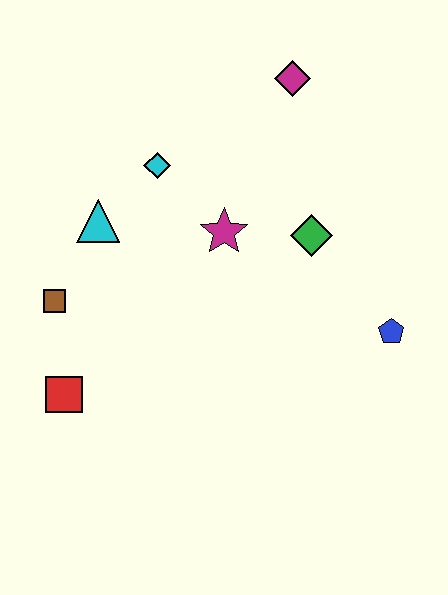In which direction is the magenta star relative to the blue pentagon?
The magenta star is to the left of the blue pentagon.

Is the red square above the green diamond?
No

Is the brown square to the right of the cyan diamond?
No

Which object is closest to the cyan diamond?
The cyan triangle is closest to the cyan diamond.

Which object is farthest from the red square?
The magenta diamond is farthest from the red square.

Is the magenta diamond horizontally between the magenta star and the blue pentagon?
Yes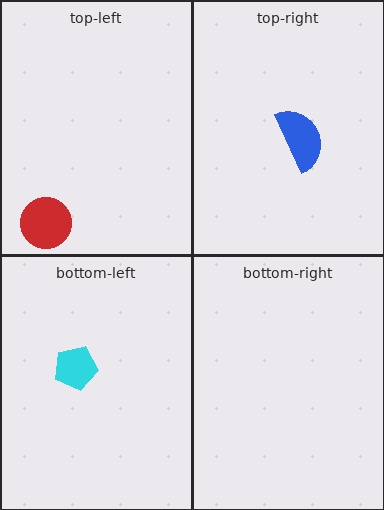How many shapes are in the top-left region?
1.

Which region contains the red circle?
The top-left region.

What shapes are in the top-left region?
The red circle.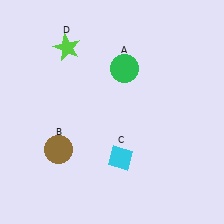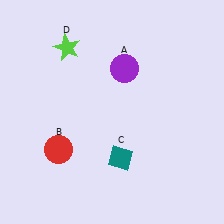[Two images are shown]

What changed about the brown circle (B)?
In Image 1, B is brown. In Image 2, it changed to red.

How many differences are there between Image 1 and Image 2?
There are 3 differences between the two images.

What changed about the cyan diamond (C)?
In Image 1, C is cyan. In Image 2, it changed to teal.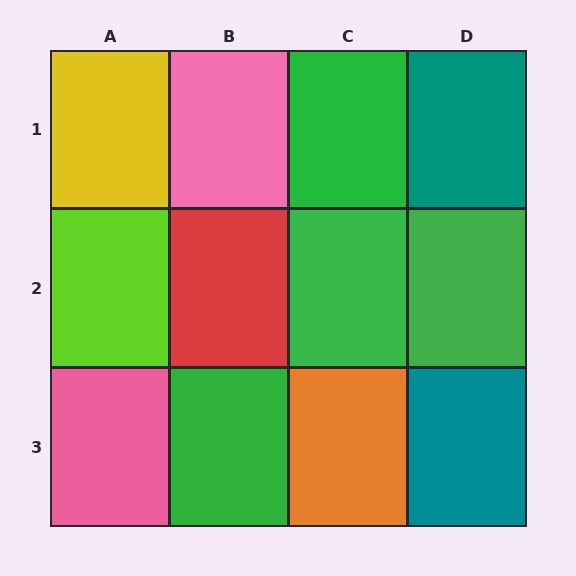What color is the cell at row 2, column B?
Red.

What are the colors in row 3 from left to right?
Pink, green, orange, teal.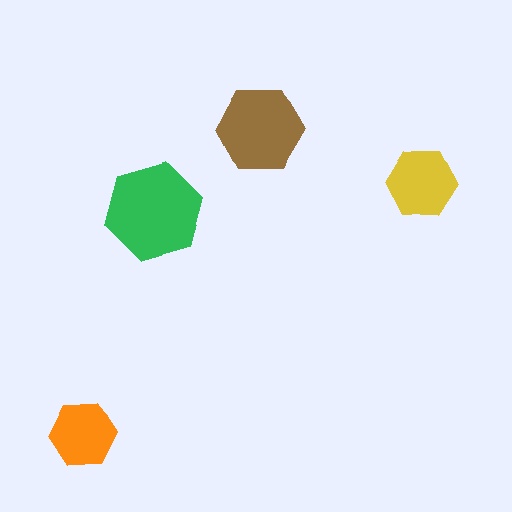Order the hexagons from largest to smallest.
the green one, the brown one, the yellow one, the orange one.